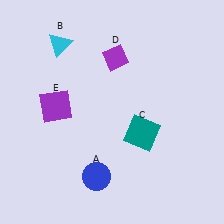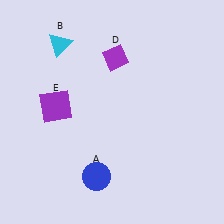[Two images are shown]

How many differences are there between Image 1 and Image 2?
There is 1 difference between the two images.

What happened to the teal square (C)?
The teal square (C) was removed in Image 2. It was in the bottom-right area of Image 1.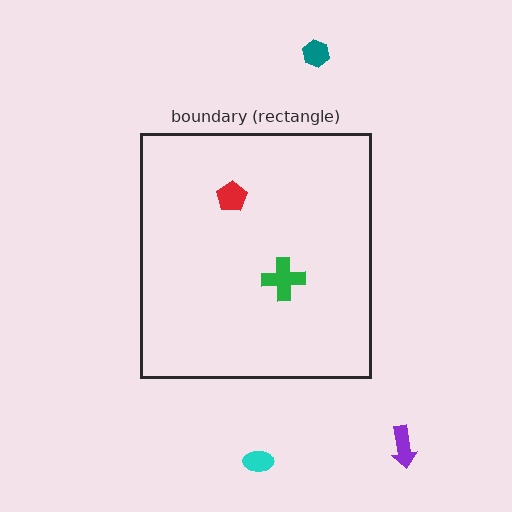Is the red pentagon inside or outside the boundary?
Inside.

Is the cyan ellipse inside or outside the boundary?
Outside.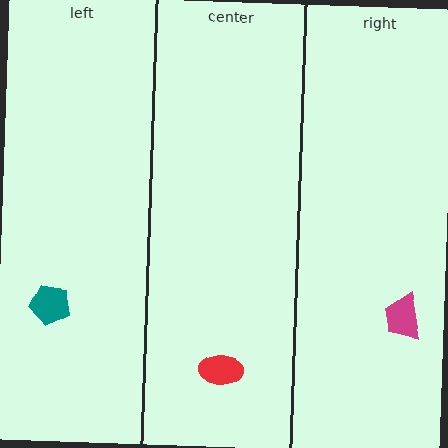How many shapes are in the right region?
1.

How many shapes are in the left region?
1.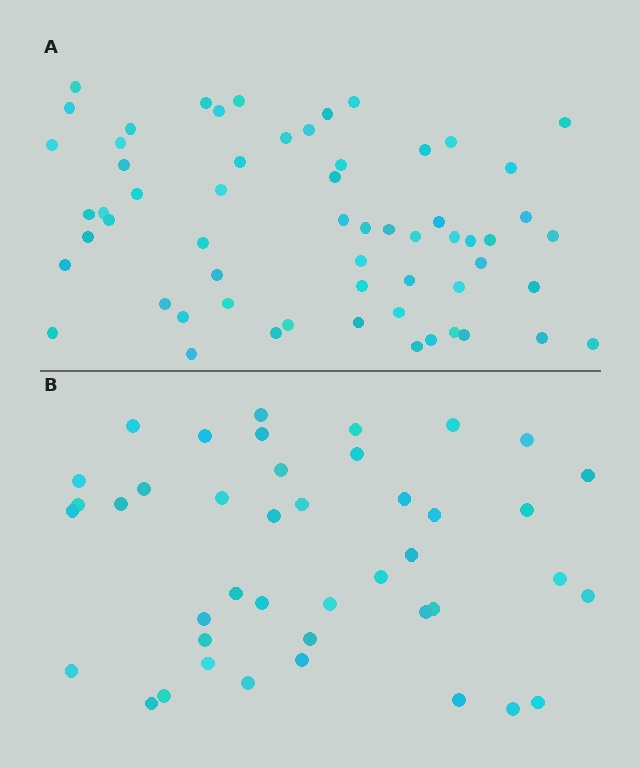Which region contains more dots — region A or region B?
Region A (the top region) has more dots.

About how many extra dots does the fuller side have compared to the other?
Region A has approximately 20 more dots than region B.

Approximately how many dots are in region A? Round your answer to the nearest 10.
About 60 dots.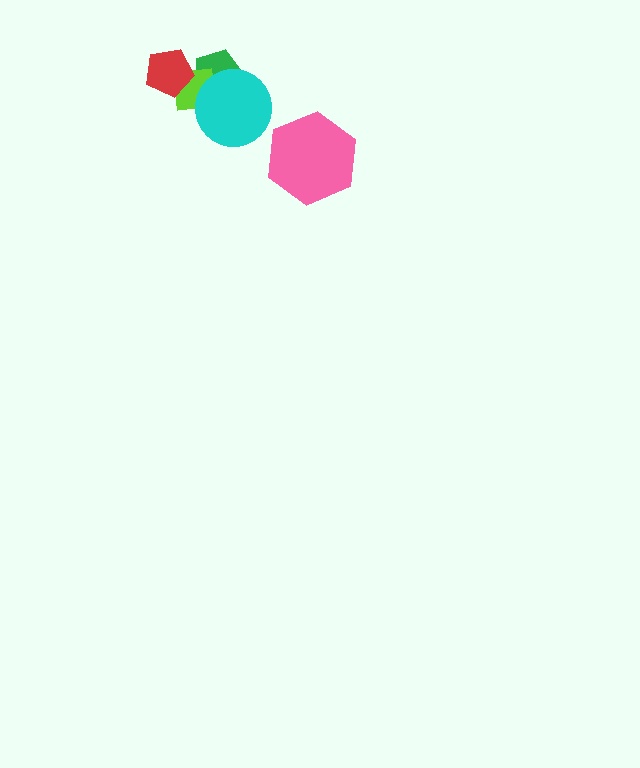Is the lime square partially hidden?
Yes, it is partially covered by another shape.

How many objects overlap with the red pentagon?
1 object overlaps with the red pentagon.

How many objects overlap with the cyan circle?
2 objects overlap with the cyan circle.